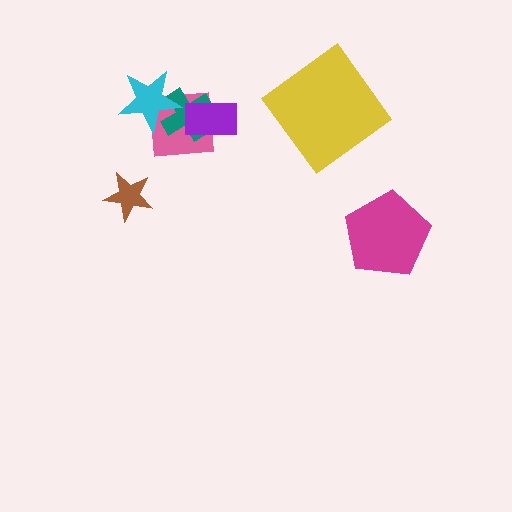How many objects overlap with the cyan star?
2 objects overlap with the cyan star.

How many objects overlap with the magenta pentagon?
0 objects overlap with the magenta pentagon.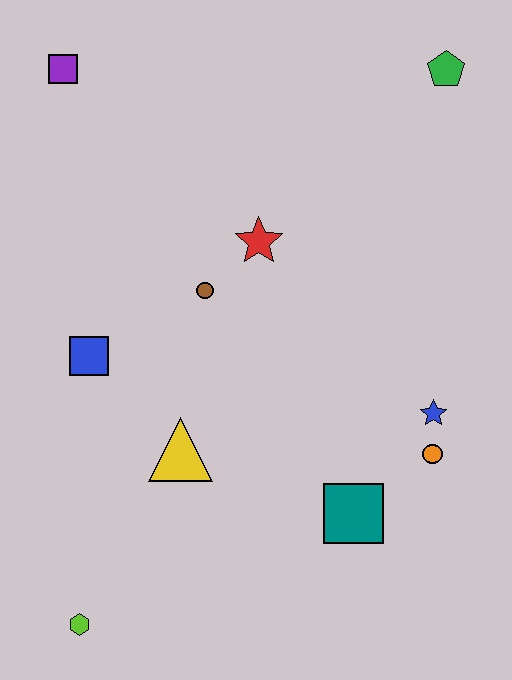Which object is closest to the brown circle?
The red star is closest to the brown circle.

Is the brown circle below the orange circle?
No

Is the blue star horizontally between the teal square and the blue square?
No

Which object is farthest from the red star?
The lime hexagon is farthest from the red star.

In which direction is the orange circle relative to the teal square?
The orange circle is to the right of the teal square.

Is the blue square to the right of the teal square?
No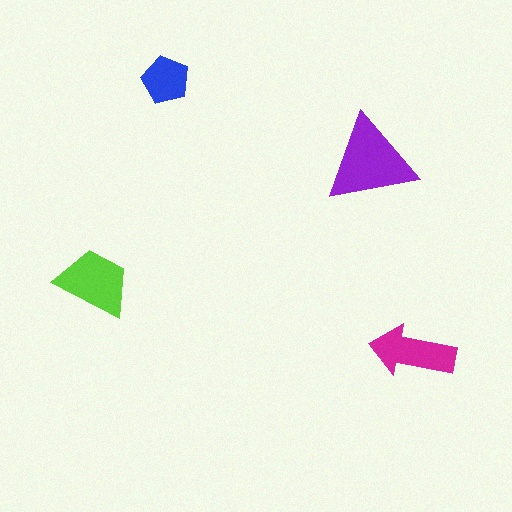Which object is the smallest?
The blue pentagon.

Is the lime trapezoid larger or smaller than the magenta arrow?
Larger.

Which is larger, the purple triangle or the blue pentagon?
The purple triangle.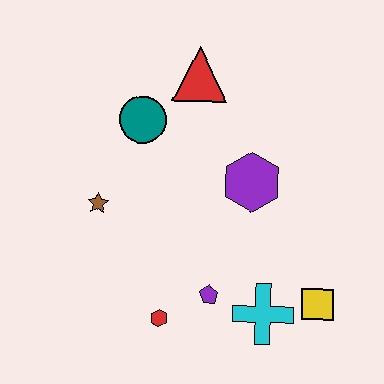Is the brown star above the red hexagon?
Yes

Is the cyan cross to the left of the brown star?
No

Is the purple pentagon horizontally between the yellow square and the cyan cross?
No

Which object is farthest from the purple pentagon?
The red triangle is farthest from the purple pentagon.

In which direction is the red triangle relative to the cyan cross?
The red triangle is above the cyan cross.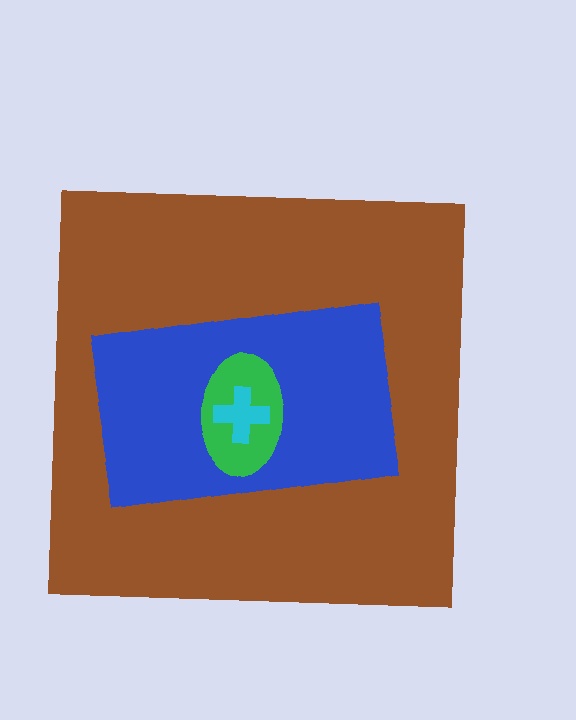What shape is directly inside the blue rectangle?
The green ellipse.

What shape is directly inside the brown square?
The blue rectangle.